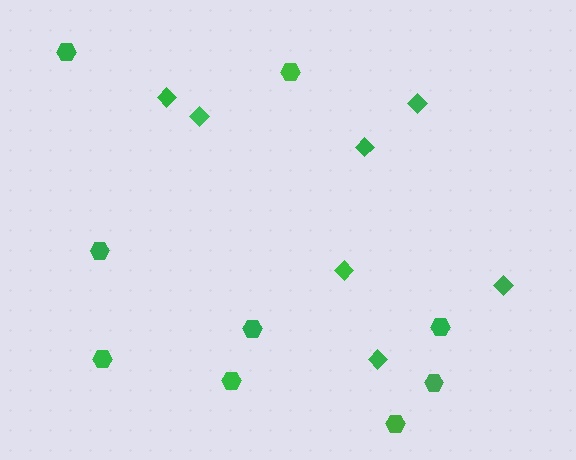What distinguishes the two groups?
There are 2 groups: one group of hexagons (9) and one group of diamonds (7).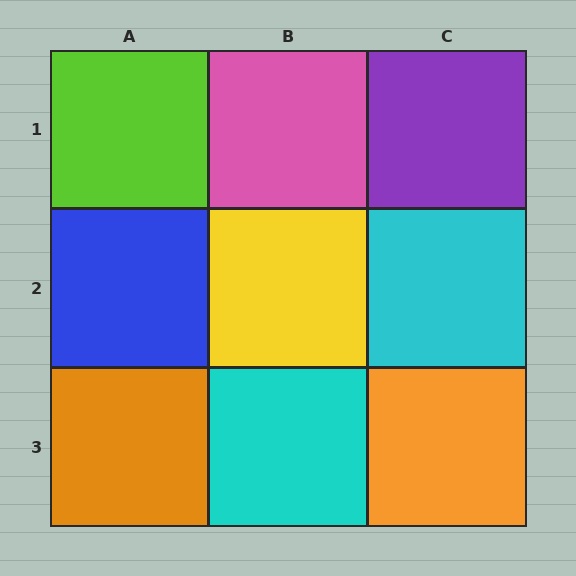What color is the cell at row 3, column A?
Orange.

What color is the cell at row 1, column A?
Lime.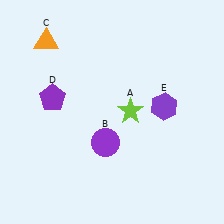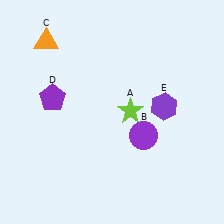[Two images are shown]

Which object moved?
The purple circle (B) moved right.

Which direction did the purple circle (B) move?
The purple circle (B) moved right.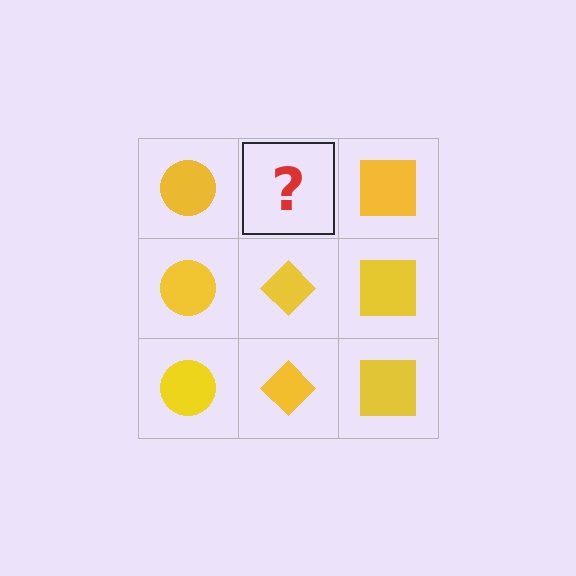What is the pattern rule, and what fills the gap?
The rule is that each column has a consistent shape. The gap should be filled with a yellow diamond.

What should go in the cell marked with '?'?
The missing cell should contain a yellow diamond.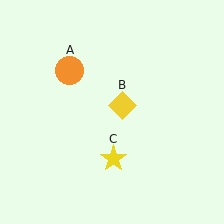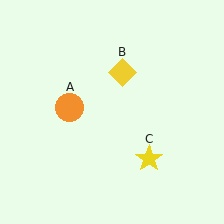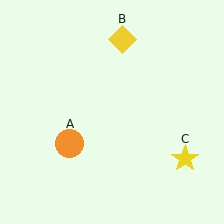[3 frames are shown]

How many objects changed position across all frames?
3 objects changed position: orange circle (object A), yellow diamond (object B), yellow star (object C).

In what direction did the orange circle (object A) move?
The orange circle (object A) moved down.